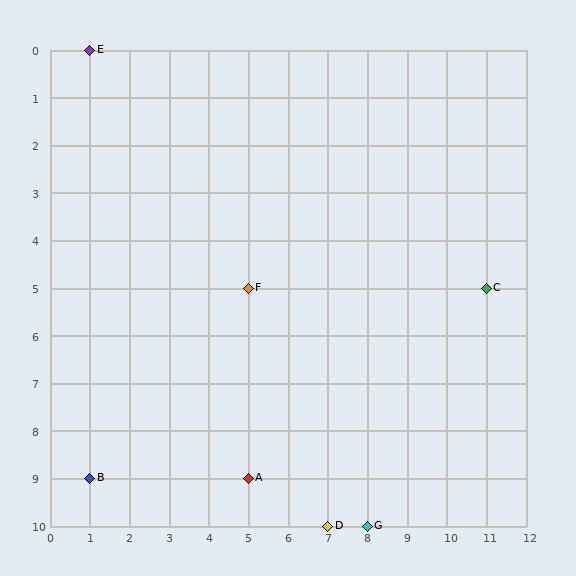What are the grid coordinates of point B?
Point B is at grid coordinates (1, 9).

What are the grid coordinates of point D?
Point D is at grid coordinates (7, 10).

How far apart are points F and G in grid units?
Points F and G are 3 columns and 5 rows apart (about 5.8 grid units diagonally).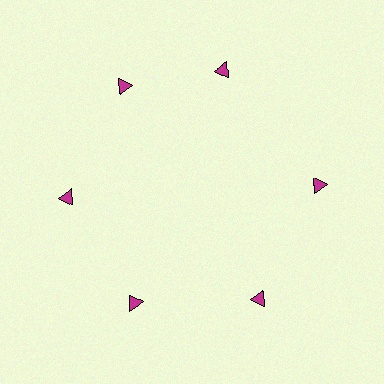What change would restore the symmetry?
The symmetry would be restored by rotating it back into even spacing with its neighbors so that all 6 triangles sit at equal angles and equal distance from the center.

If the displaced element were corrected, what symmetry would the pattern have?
It would have 6-fold rotational symmetry — the pattern would map onto itself every 60 degrees.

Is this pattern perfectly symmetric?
No. The 6 magenta triangles are arranged in a ring, but one element near the 1 o'clock position is rotated out of alignment along the ring, breaking the 6-fold rotational symmetry.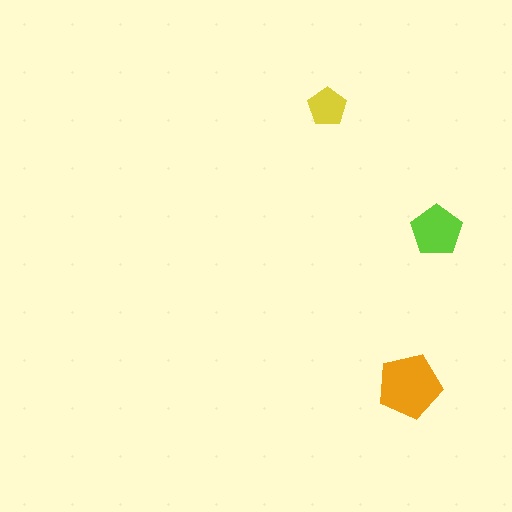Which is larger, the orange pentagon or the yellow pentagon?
The orange one.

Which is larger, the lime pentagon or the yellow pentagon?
The lime one.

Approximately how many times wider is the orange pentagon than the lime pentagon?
About 1.5 times wider.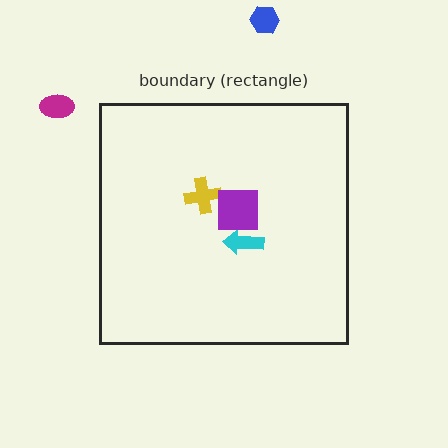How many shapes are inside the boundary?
3 inside, 2 outside.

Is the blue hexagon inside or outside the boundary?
Outside.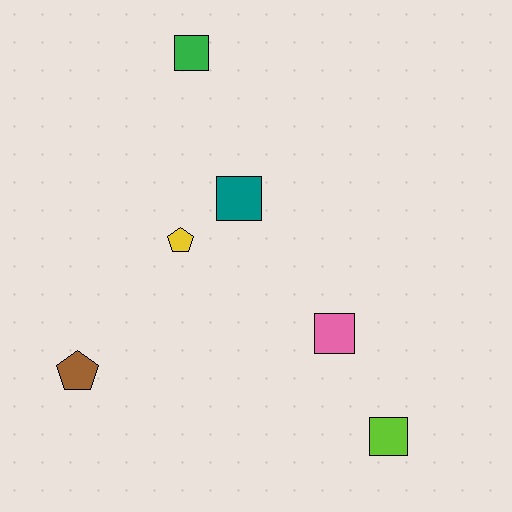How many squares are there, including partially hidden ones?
There are 4 squares.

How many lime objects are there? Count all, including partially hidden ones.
There is 1 lime object.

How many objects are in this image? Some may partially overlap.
There are 6 objects.